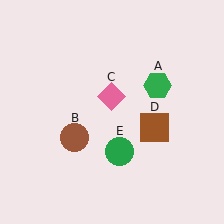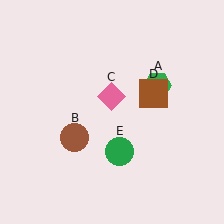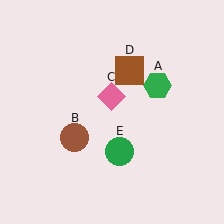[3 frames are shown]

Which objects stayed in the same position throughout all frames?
Green hexagon (object A) and brown circle (object B) and pink diamond (object C) and green circle (object E) remained stationary.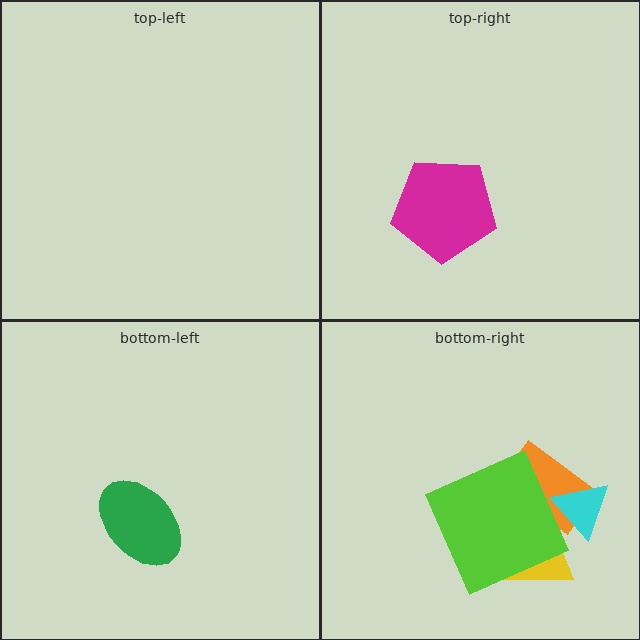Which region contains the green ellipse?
The bottom-left region.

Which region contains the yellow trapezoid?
The bottom-right region.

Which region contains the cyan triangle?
The bottom-right region.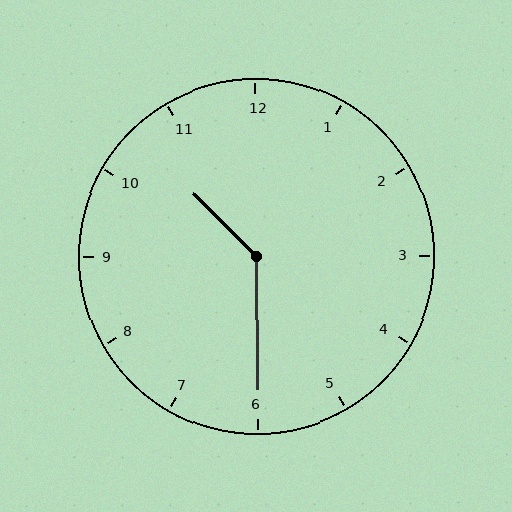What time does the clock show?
10:30.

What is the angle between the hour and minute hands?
Approximately 135 degrees.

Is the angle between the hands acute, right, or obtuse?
It is obtuse.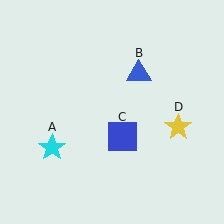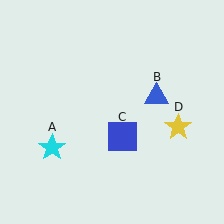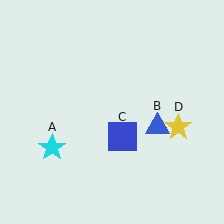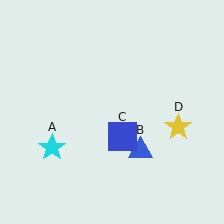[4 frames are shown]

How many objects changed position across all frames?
1 object changed position: blue triangle (object B).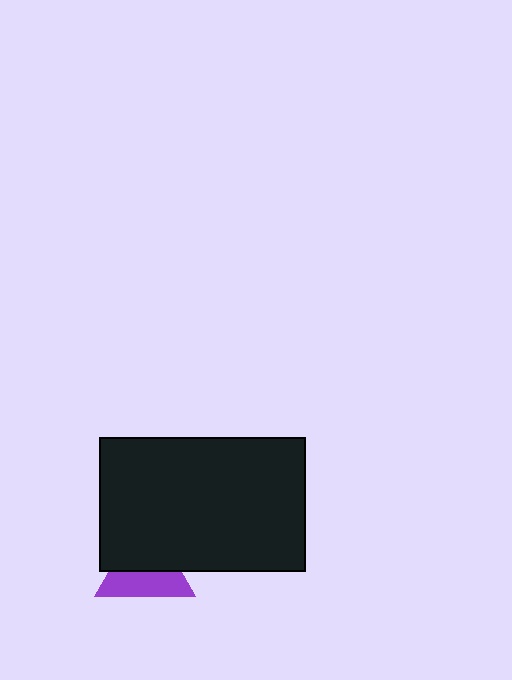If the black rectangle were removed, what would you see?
You would see the complete purple triangle.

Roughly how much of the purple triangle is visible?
About half of it is visible (roughly 50%).